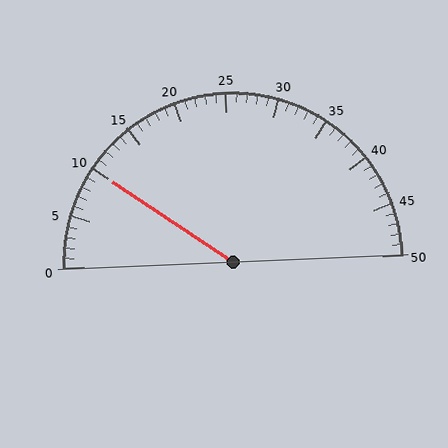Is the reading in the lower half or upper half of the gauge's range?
The reading is in the lower half of the range (0 to 50).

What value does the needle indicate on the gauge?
The needle indicates approximately 10.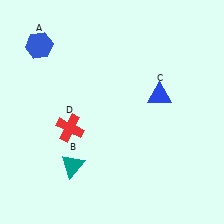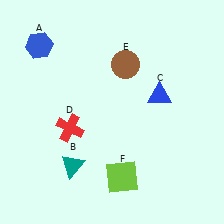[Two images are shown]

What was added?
A brown circle (E), a lime square (F) were added in Image 2.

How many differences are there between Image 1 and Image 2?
There are 2 differences between the two images.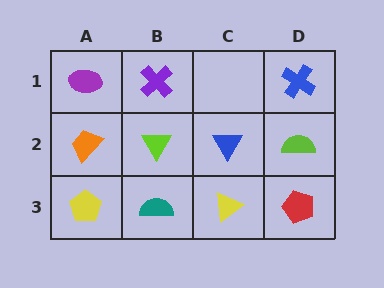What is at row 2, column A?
An orange trapezoid.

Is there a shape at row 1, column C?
No, that cell is empty.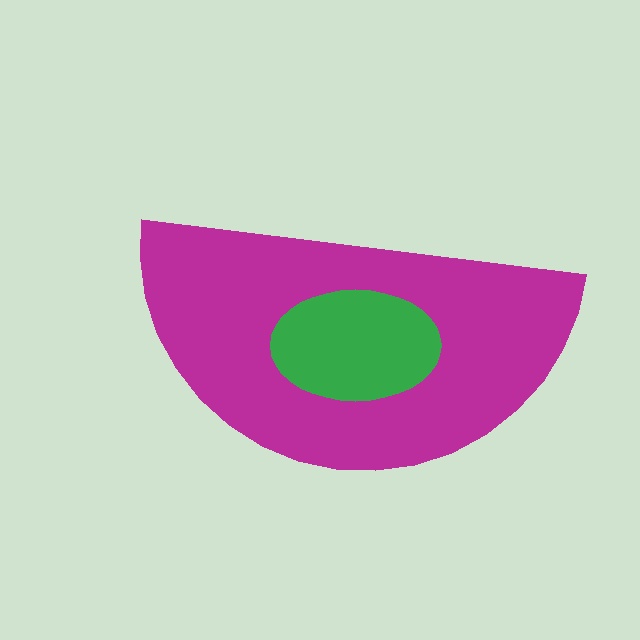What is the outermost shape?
The magenta semicircle.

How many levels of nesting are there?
2.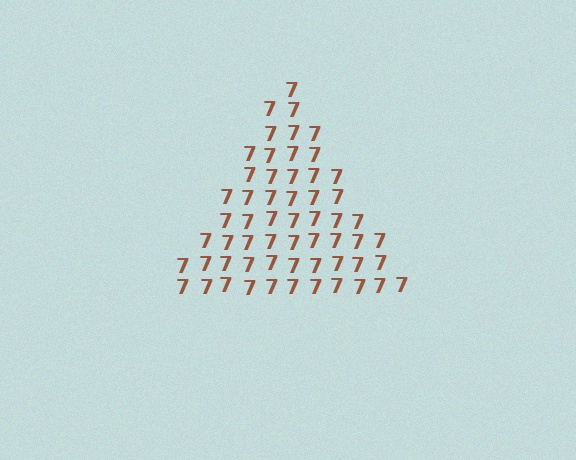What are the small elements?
The small elements are digit 7's.